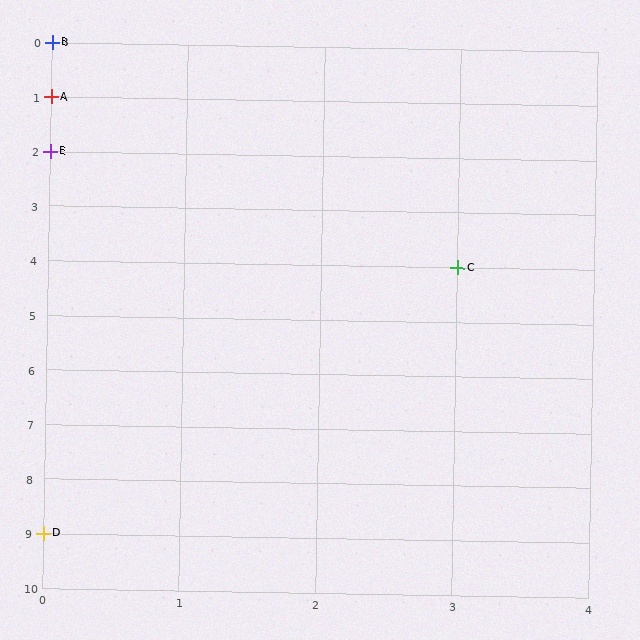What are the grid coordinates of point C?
Point C is at grid coordinates (3, 4).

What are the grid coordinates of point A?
Point A is at grid coordinates (0, 1).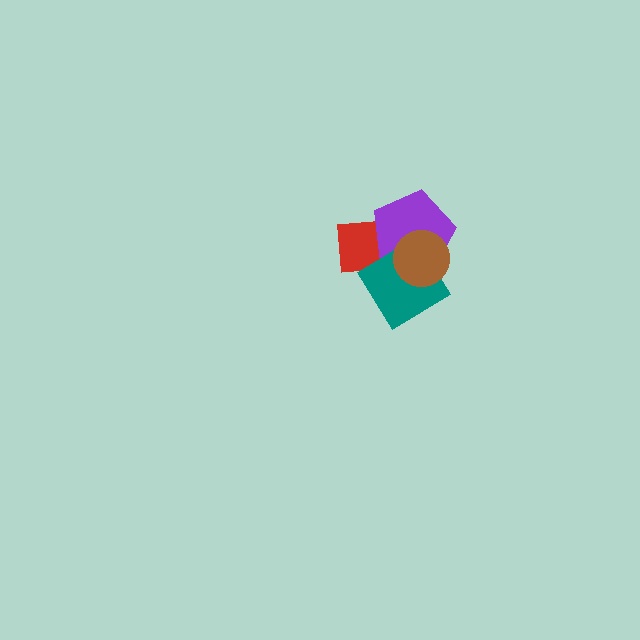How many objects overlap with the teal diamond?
3 objects overlap with the teal diamond.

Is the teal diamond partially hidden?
Yes, it is partially covered by another shape.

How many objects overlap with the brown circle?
2 objects overlap with the brown circle.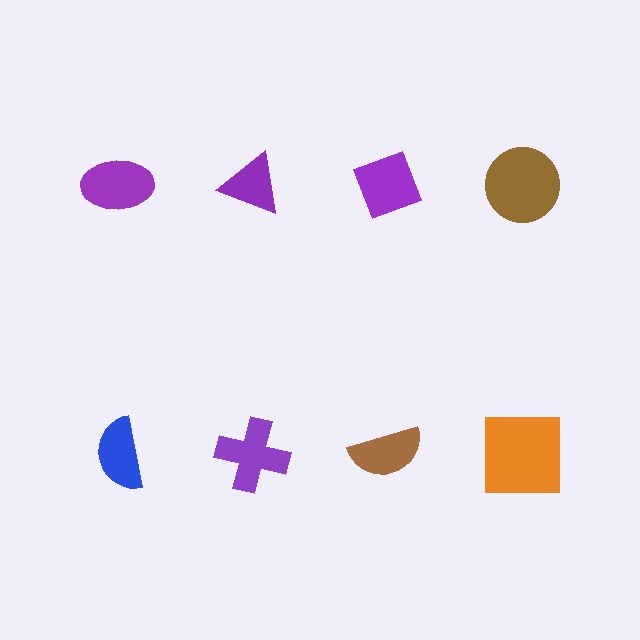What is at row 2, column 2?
A purple cross.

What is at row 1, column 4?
A brown circle.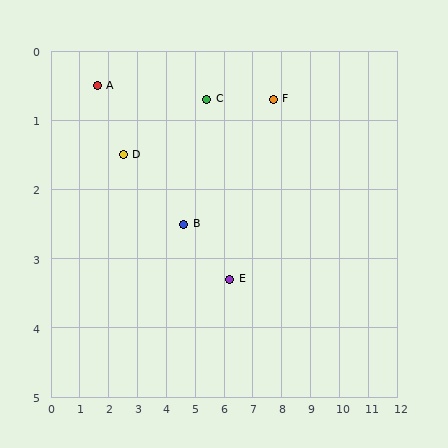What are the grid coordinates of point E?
Point E is at approximately (6.2, 3.3).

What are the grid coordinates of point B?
Point B is at approximately (4.6, 2.5).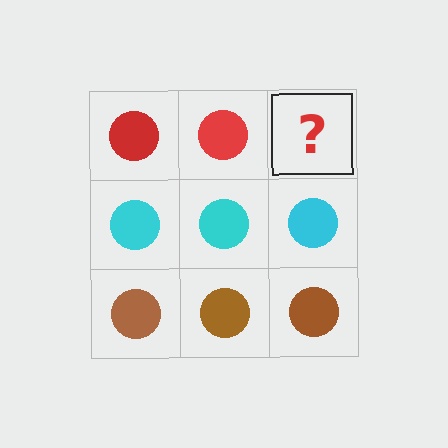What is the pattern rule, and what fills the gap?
The rule is that each row has a consistent color. The gap should be filled with a red circle.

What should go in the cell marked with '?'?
The missing cell should contain a red circle.